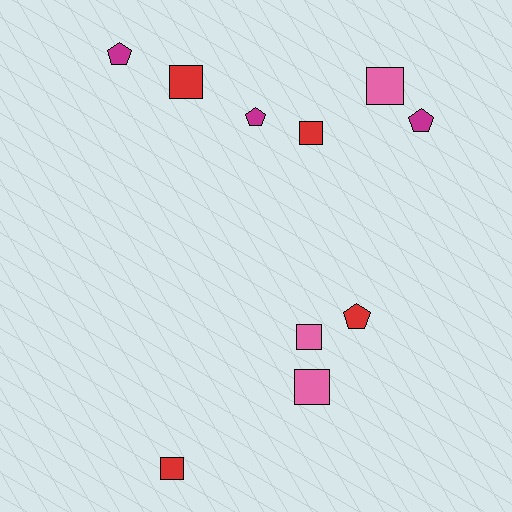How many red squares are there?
There are 3 red squares.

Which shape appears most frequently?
Square, with 6 objects.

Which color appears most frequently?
Red, with 4 objects.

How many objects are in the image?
There are 10 objects.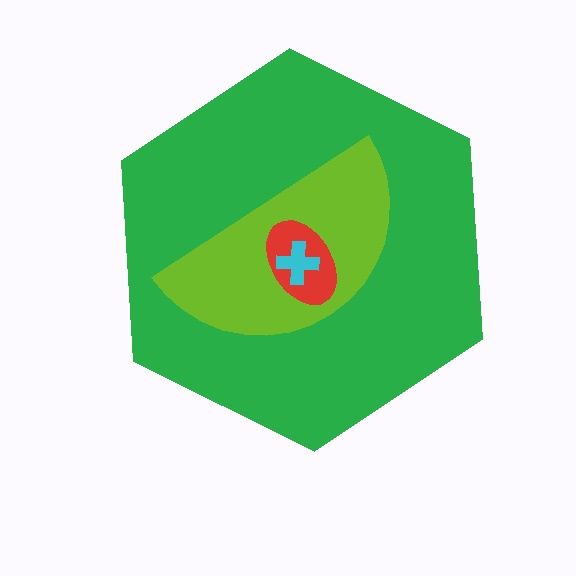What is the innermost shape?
The cyan cross.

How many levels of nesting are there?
4.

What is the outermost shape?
The green hexagon.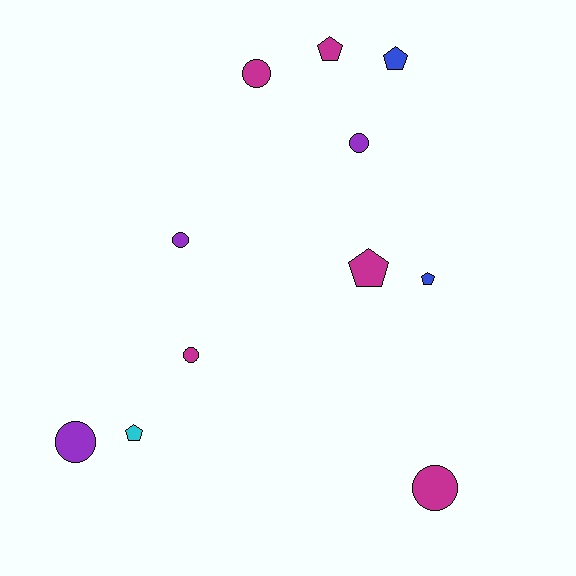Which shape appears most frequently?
Circle, with 6 objects.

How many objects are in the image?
There are 11 objects.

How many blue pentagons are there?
There are 2 blue pentagons.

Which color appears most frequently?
Magenta, with 5 objects.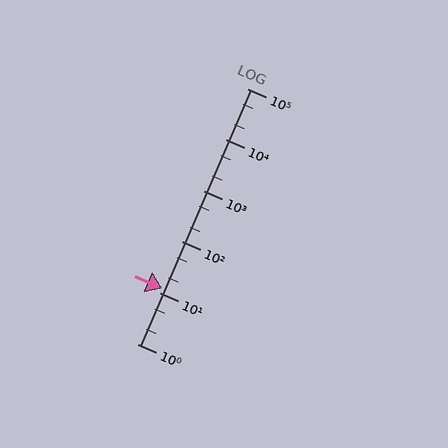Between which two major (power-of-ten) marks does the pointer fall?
The pointer is between 10 and 100.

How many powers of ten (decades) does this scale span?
The scale spans 5 decades, from 1 to 100000.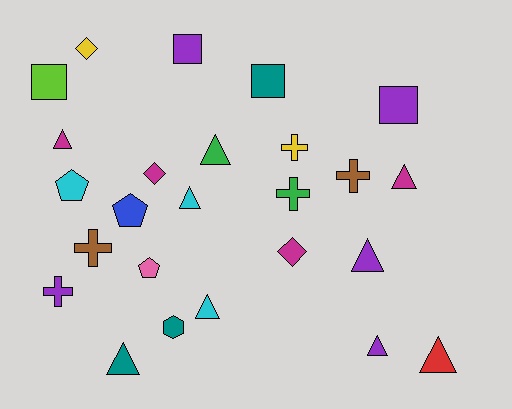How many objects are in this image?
There are 25 objects.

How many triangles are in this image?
There are 9 triangles.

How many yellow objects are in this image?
There are 2 yellow objects.